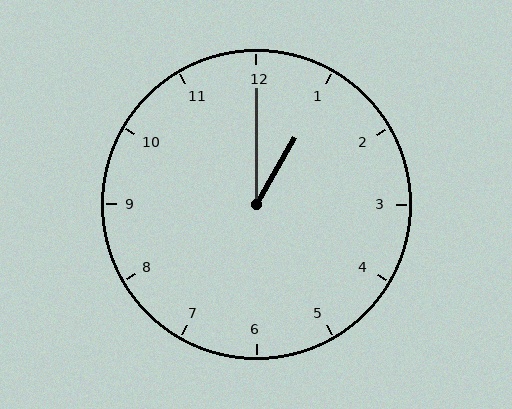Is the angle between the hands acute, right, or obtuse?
It is acute.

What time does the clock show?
1:00.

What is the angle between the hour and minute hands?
Approximately 30 degrees.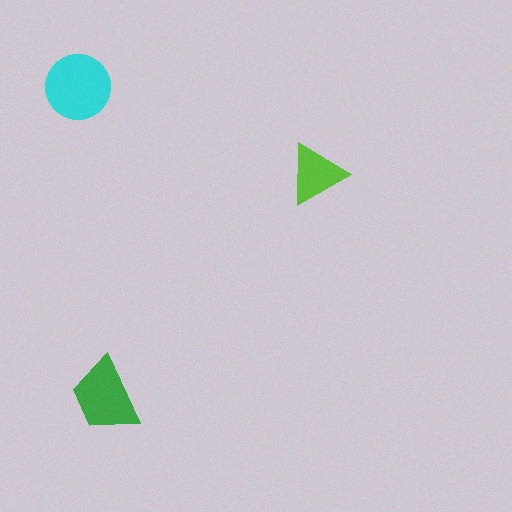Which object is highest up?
The cyan circle is topmost.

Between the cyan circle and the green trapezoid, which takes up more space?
The cyan circle.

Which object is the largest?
The cyan circle.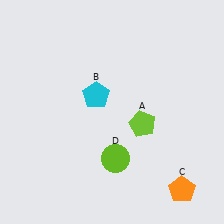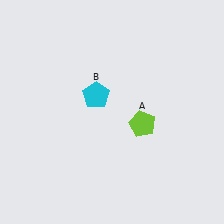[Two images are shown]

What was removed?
The orange pentagon (C), the lime circle (D) were removed in Image 2.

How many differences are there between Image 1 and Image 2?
There are 2 differences between the two images.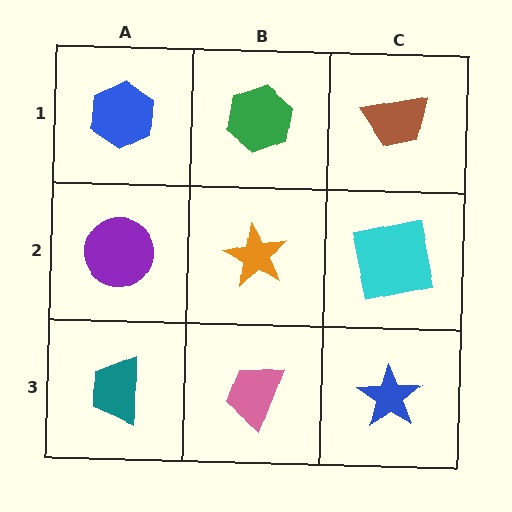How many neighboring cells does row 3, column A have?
2.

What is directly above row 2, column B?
A green hexagon.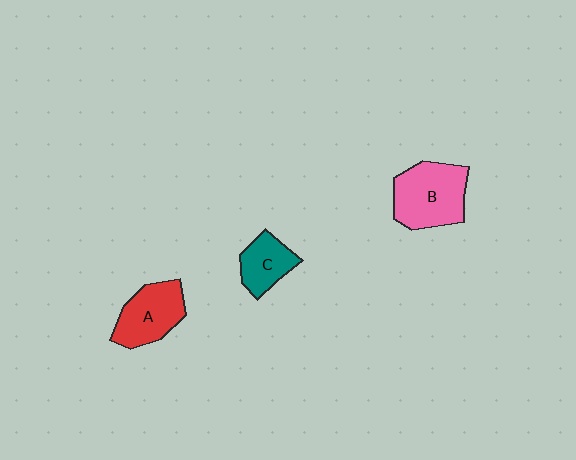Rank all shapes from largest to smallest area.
From largest to smallest: B (pink), A (red), C (teal).